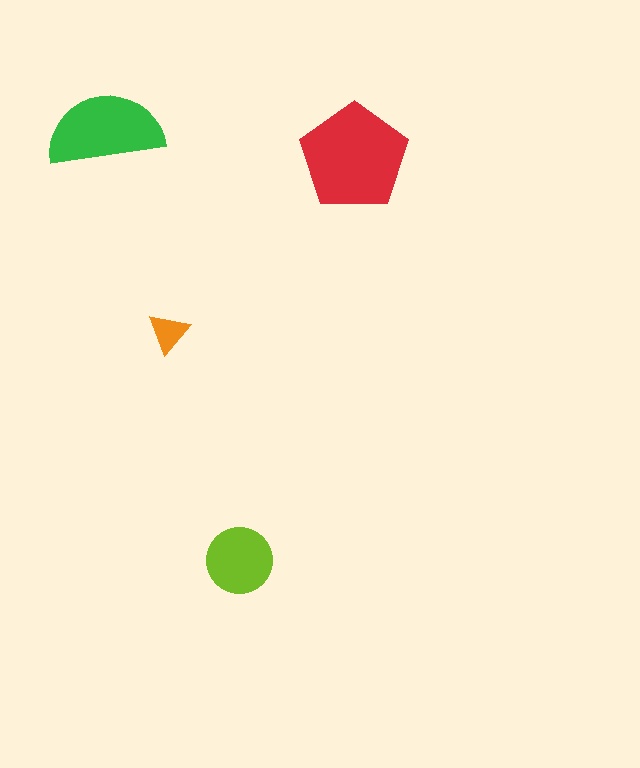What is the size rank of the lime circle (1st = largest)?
3rd.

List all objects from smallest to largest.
The orange triangle, the lime circle, the green semicircle, the red pentagon.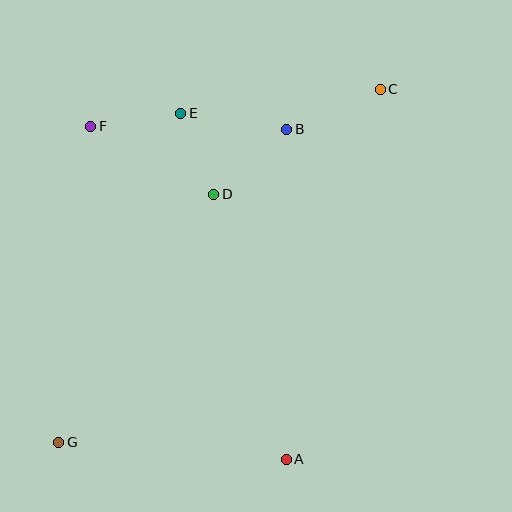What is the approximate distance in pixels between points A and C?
The distance between A and C is approximately 382 pixels.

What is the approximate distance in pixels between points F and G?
The distance between F and G is approximately 317 pixels.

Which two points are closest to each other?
Points D and E are closest to each other.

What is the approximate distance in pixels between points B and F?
The distance between B and F is approximately 196 pixels.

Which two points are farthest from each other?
Points C and G are farthest from each other.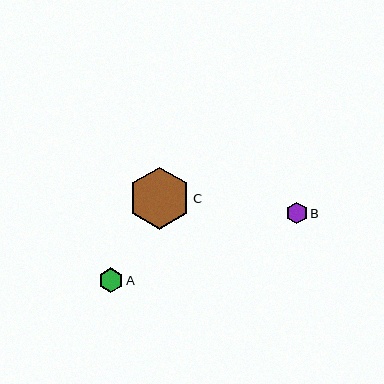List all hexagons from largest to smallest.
From largest to smallest: C, A, B.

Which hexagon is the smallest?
Hexagon B is the smallest with a size of approximately 21 pixels.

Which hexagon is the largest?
Hexagon C is the largest with a size of approximately 62 pixels.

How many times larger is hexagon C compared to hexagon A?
Hexagon C is approximately 2.5 times the size of hexagon A.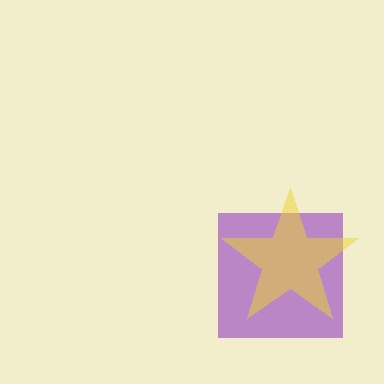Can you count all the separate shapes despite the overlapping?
Yes, there are 2 separate shapes.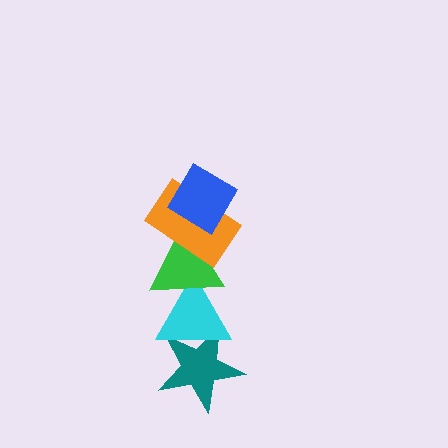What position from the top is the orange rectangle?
The orange rectangle is 2nd from the top.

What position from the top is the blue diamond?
The blue diamond is 1st from the top.